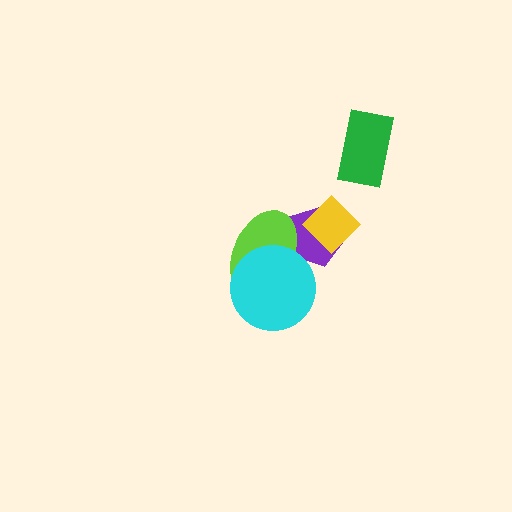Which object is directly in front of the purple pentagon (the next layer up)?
The lime ellipse is directly in front of the purple pentagon.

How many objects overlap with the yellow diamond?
1 object overlaps with the yellow diamond.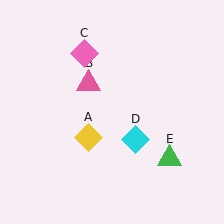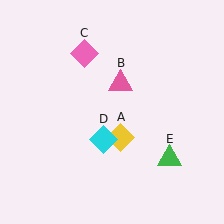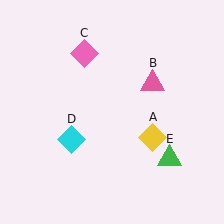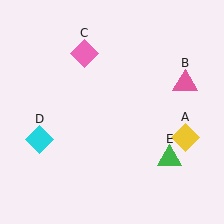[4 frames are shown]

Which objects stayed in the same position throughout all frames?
Pink diamond (object C) and green triangle (object E) remained stationary.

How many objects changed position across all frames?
3 objects changed position: yellow diamond (object A), pink triangle (object B), cyan diamond (object D).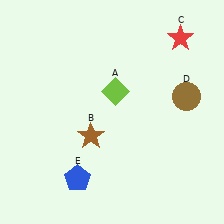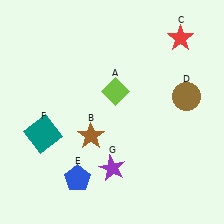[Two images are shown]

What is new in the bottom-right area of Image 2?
A purple star (G) was added in the bottom-right area of Image 2.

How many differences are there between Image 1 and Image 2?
There are 2 differences between the two images.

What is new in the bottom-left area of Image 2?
A teal square (F) was added in the bottom-left area of Image 2.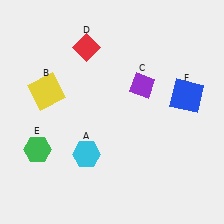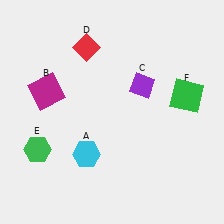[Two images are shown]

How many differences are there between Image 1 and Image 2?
There are 2 differences between the two images.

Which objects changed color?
B changed from yellow to magenta. F changed from blue to green.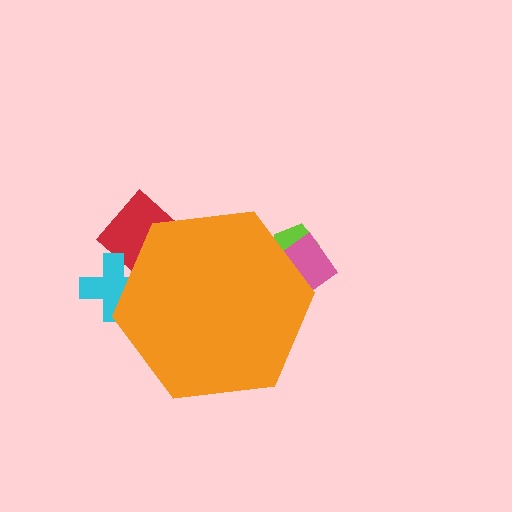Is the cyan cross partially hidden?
Yes, the cyan cross is partially hidden behind the orange hexagon.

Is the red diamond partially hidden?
Yes, the red diamond is partially hidden behind the orange hexagon.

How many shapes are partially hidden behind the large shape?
4 shapes are partially hidden.